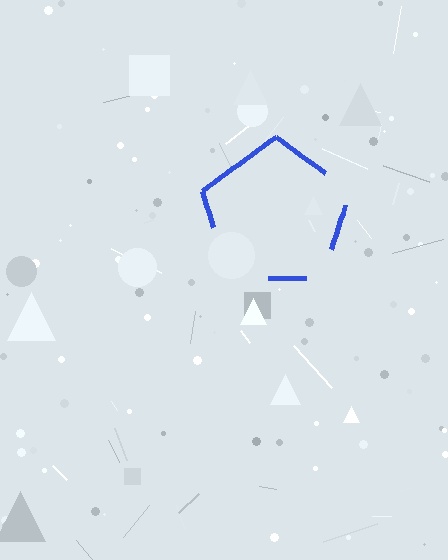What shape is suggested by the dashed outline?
The dashed outline suggests a pentagon.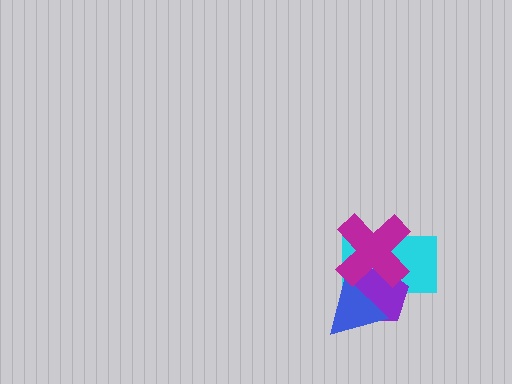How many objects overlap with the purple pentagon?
3 objects overlap with the purple pentagon.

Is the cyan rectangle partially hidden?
Yes, it is partially covered by another shape.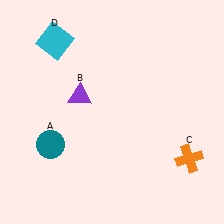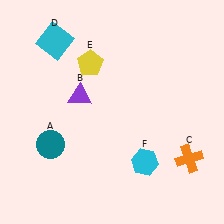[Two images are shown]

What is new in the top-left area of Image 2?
A yellow pentagon (E) was added in the top-left area of Image 2.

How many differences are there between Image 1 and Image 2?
There are 2 differences between the two images.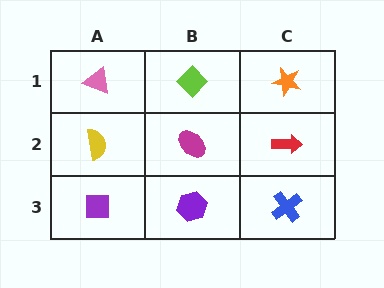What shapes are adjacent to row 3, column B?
A magenta ellipse (row 2, column B), a purple square (row 3, column A), a blue cross (row 3, column C).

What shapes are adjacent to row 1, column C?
A red arrow (row 2, column C), a lime diamond (row 1, column B).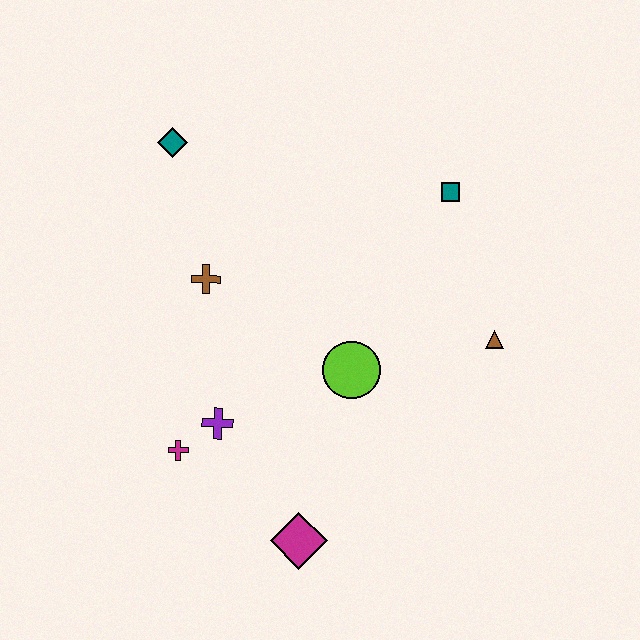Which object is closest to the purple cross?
The magenta cross is closest to the purple cross.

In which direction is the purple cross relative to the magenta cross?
The purple cross is to the right of the magenta cross.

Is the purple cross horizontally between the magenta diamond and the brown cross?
Yes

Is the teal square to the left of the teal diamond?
No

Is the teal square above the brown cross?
Yes